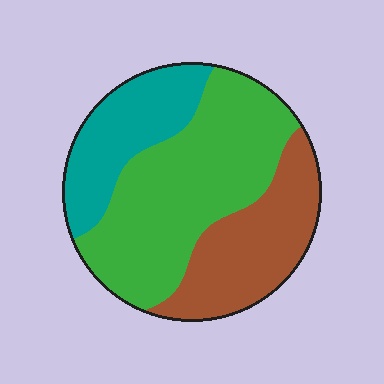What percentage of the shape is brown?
Brown covers 28% of the shape.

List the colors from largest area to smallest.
From largest to smallest: green, brown, teal.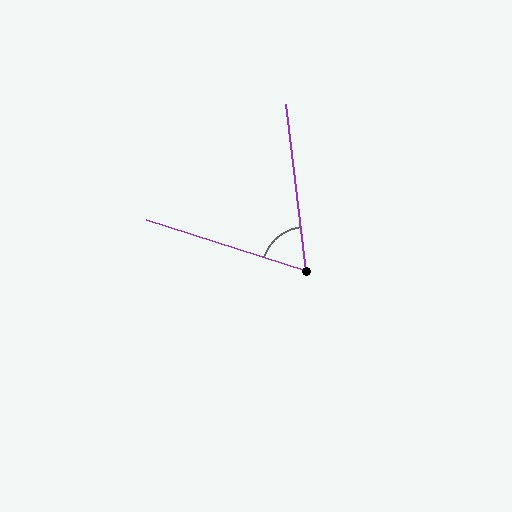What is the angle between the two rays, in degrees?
Approximately 66 degrees.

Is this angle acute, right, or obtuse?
It is acute.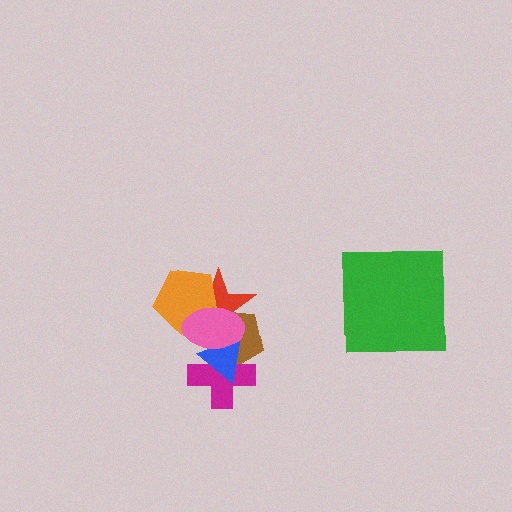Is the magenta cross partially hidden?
Yes, it is partially covered by another shape.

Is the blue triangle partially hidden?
Yes, it is partially covered by another shape.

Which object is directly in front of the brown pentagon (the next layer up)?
The magenta cross is directly in front of the brown pentagon.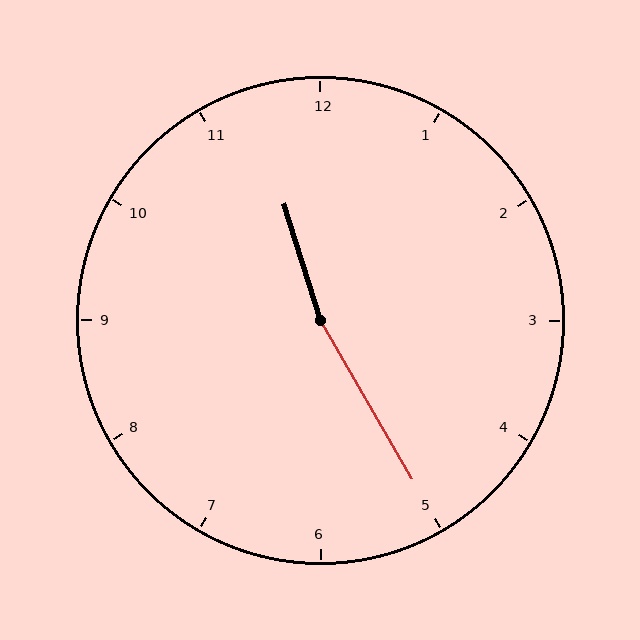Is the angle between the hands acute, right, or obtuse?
It is obtuse.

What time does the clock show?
11:25.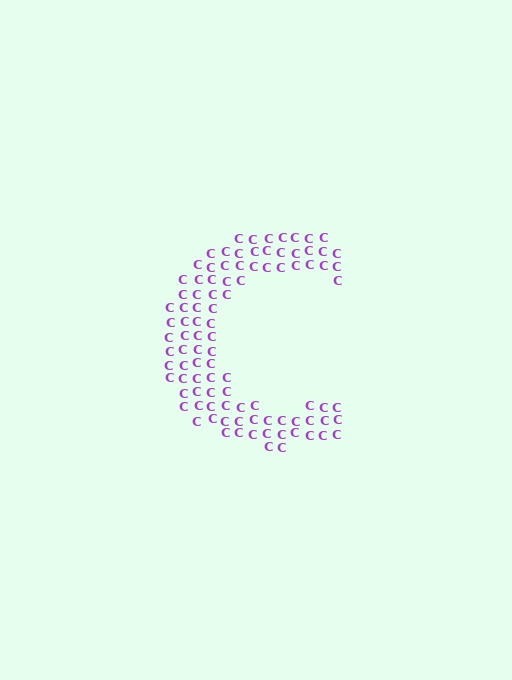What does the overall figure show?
The overall figure shows the letter C.